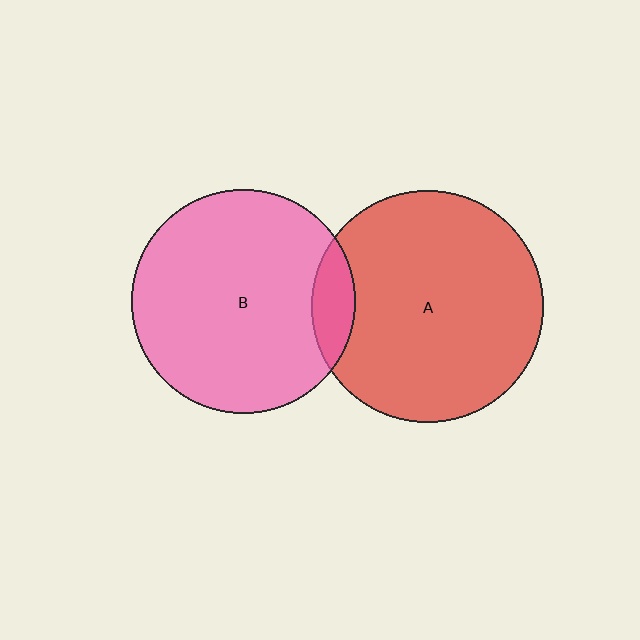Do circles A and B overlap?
Yes.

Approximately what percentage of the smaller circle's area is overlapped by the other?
Approximately 10%.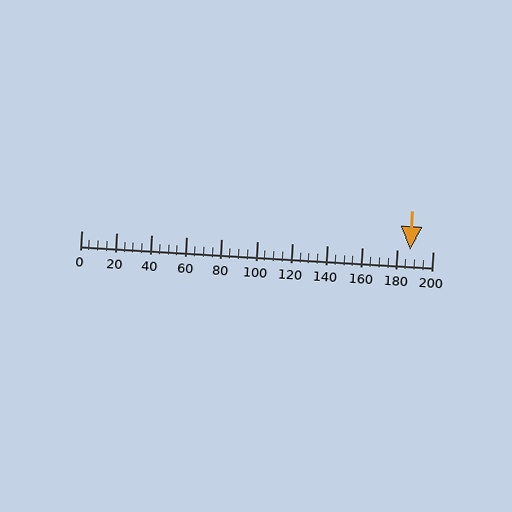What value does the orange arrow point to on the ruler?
The orange arrow points to approximately 187.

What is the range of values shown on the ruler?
The ruler shows values from 0 to 200.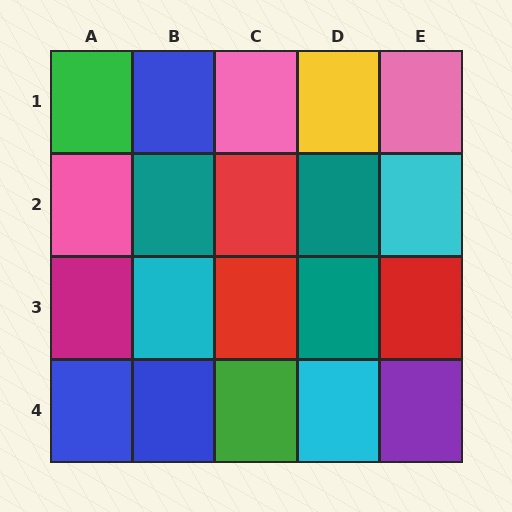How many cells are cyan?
3 cells are cyan.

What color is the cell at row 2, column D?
Teal.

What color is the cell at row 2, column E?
Cyan.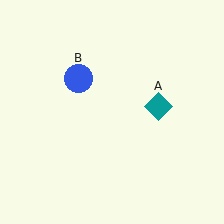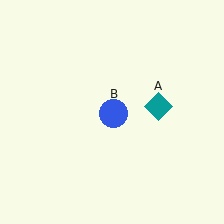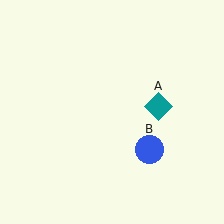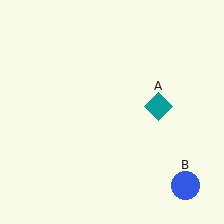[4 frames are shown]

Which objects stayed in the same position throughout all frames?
Teal diamond (object A) remained stationary.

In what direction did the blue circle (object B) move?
The blue circle (object B) moved down and to the right.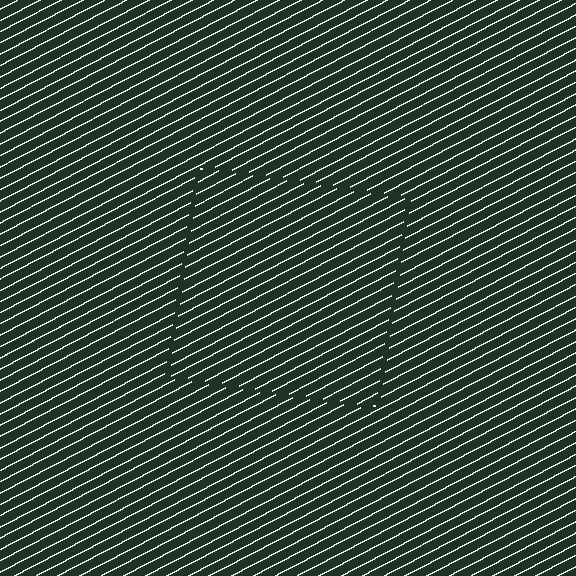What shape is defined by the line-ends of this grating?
An illusory square. The interior of the shape contains the same grating, shifted by half a period — the contour is defined by the phase discontinuity where line-ends from the inner and outer gratings abut.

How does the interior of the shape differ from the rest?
The interior of the shape contains the same grating, shifted by half a period — the contour is defined by the phase discontinuity where line-ends from the inner and outer gratings abut.